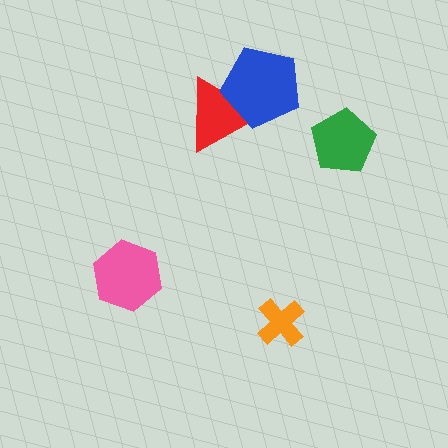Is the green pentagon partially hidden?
No, no other shape covers it.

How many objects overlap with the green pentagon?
0 objects overlap with the green pentagon.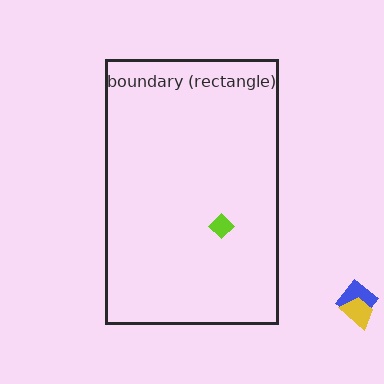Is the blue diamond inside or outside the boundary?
Outside.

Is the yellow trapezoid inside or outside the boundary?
Outside.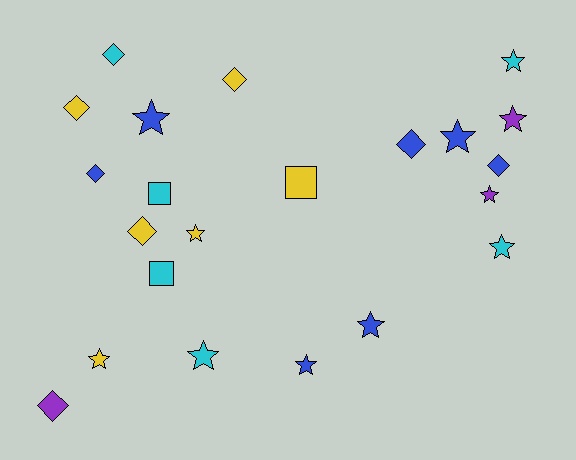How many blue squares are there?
There are no blue squares.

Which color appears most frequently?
Blue, with 7 objects.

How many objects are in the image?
There are 22 objects.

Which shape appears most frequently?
Star, with 11 objects.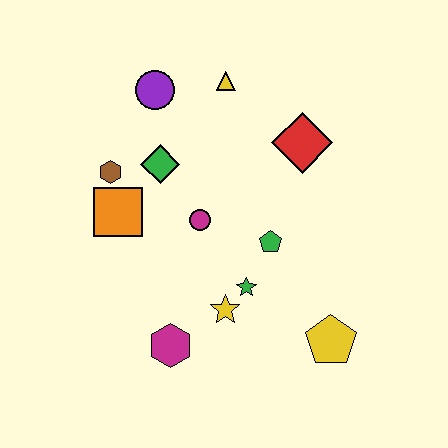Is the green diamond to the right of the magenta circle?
No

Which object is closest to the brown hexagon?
The orange square is closest to the brown hexagon.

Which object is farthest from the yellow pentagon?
The purple circle is farthest from the yellow pentagon.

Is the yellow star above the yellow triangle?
No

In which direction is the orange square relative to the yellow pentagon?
The orange square is to the left of the yellow pentagon.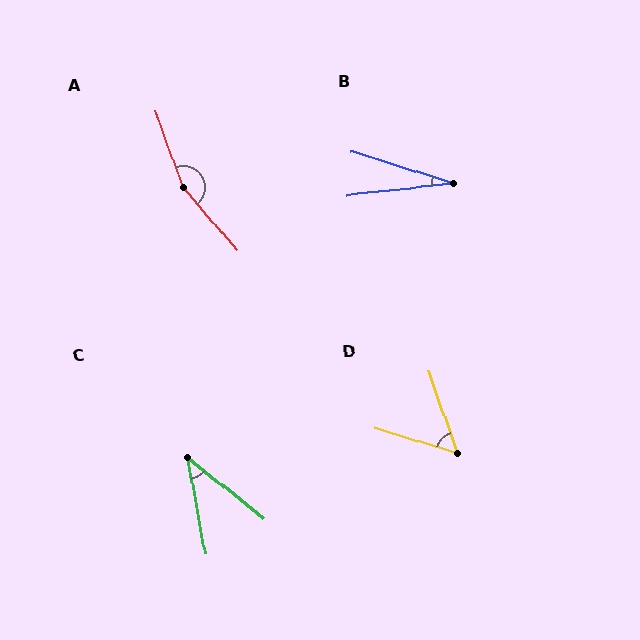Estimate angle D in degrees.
Approximately 54 degrees.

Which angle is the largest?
A, at approximately 159 degrees.